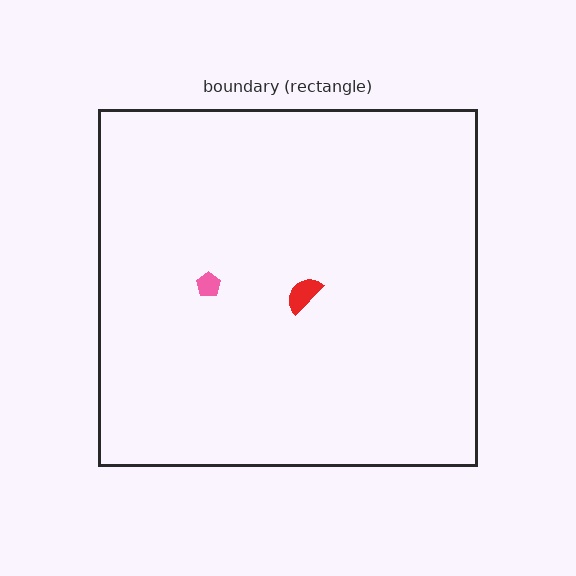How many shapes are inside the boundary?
2 inside, 0 outside.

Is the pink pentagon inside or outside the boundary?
Inside.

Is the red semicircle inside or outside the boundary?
Inside.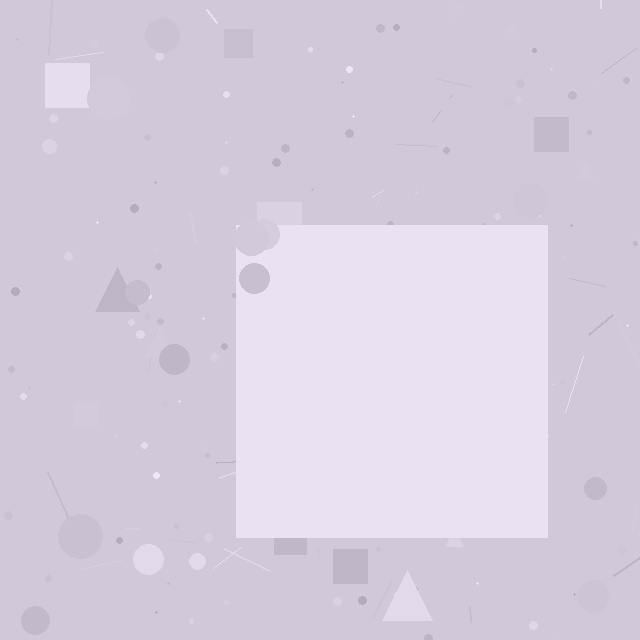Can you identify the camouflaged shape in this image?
The camouflaged shape is a square.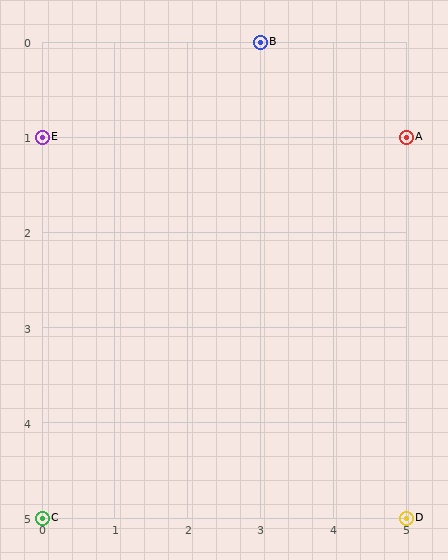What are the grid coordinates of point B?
Point B is at grid coordinates (3, 0).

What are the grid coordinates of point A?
Point A is at grid coordinates (5, 1).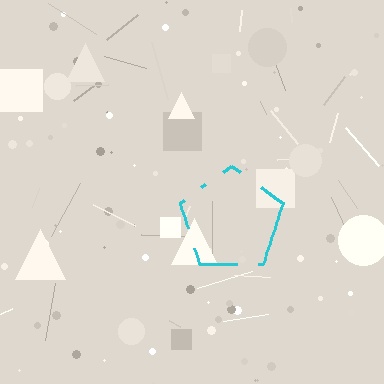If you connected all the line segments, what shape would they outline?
They would outline a pentagon.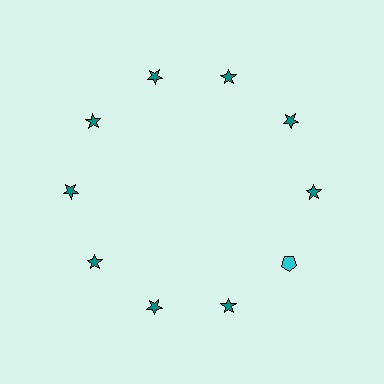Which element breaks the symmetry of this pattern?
The cyan pentagon at roughly the 4 o'clock position breaks the symmetry. All other shapes are teal stars.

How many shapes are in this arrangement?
There are 10 shapes arranged in a ring pattern.